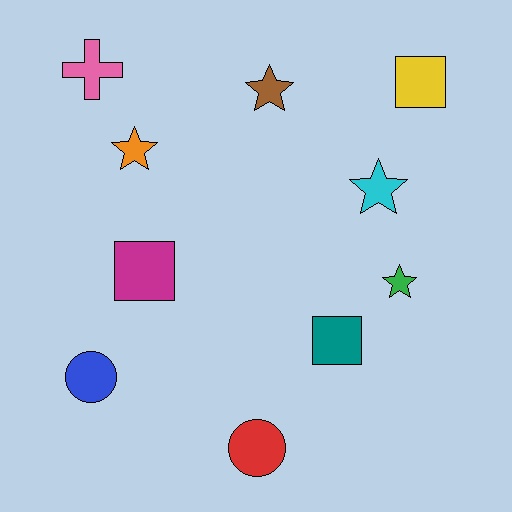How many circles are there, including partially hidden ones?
There are 2 circles.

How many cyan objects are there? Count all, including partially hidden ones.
There is 1 cyan object.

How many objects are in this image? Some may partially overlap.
There are 10 objects.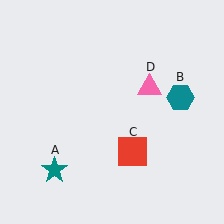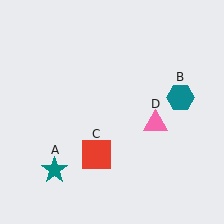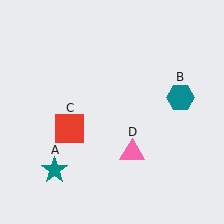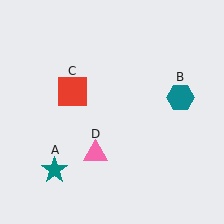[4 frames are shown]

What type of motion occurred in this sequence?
The red square (object C), pink triangle (object D) rotated clockwise around the center of the scene.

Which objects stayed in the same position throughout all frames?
Teal star (object A) and teal hexagon (object B) remained stationary.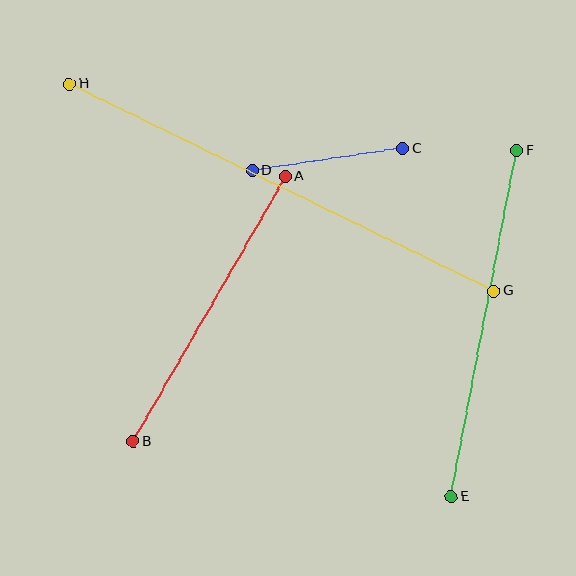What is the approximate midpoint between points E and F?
The midpoint is at approximately (484, 324) pixels.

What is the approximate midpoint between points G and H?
The midpoint is at approximately (282, 187) pixels.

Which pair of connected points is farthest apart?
Points G and H are farthest apart.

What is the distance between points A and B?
The distance is approximately 306 pixels.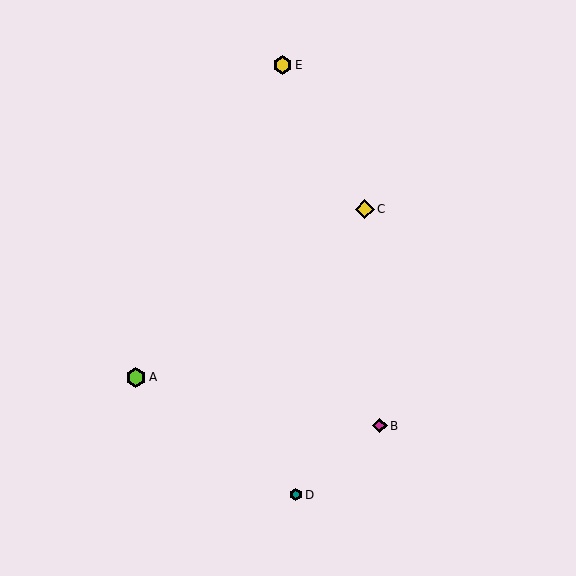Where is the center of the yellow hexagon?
The center of the yellow hexagon is at (282, 65).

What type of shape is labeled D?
Shape D is a teal hexagon.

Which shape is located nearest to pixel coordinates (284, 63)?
The yellow hexagon (labeled E) at (282, 65) is nearest to that location.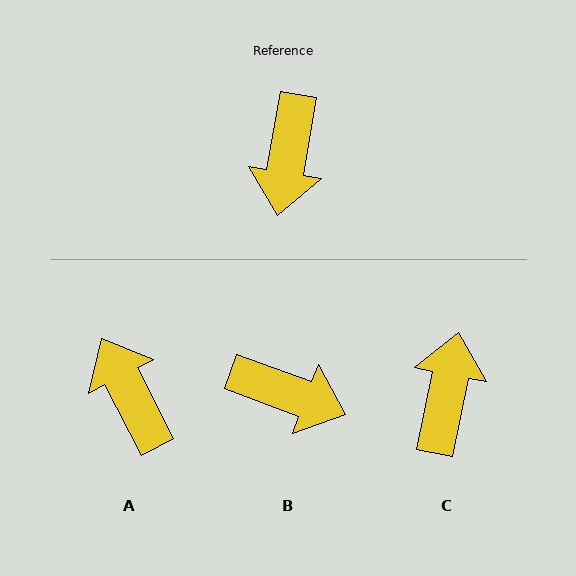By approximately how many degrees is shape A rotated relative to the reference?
Approximately 143 degrees clockwise.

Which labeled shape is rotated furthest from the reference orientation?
C, about 178 degrees away.